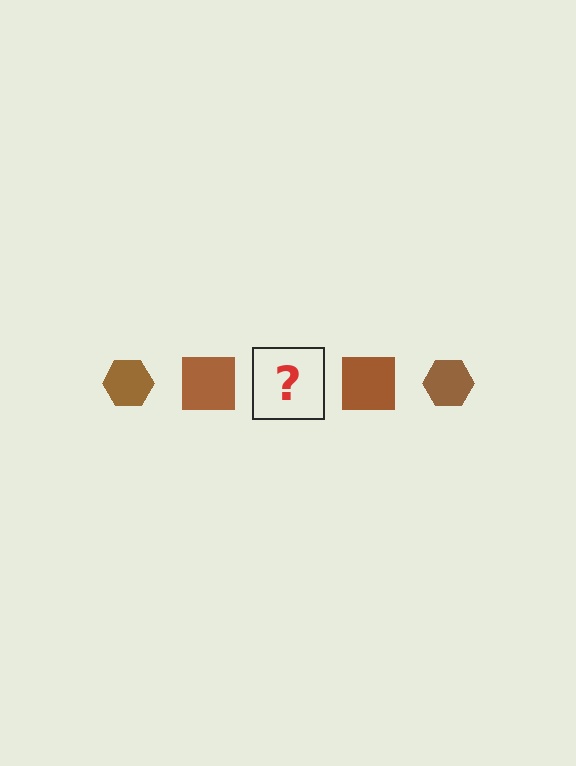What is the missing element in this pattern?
The missing element is a brown hexagon.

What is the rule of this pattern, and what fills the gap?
The rule is that the pattern cycles through hexagon, square shapes in brown. The gap should be filled with a brown hexagon.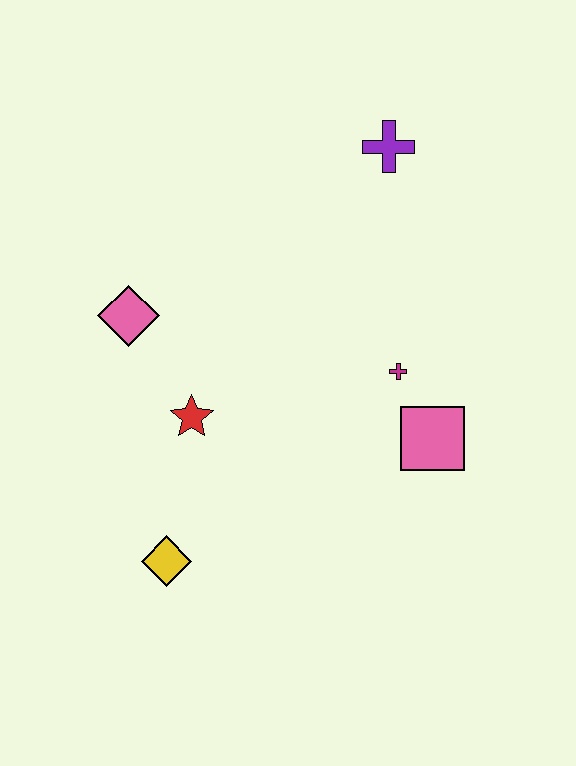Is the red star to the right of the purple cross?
No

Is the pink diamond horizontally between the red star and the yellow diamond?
No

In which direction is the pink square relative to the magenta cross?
The pink square is below the magenta cross.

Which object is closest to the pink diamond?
The red star is closest to the pink diamond.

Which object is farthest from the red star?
The purple cross is farthest from the red star.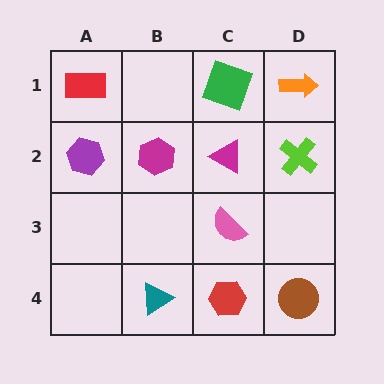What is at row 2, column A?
A purple hexagon.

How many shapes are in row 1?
3 shapes.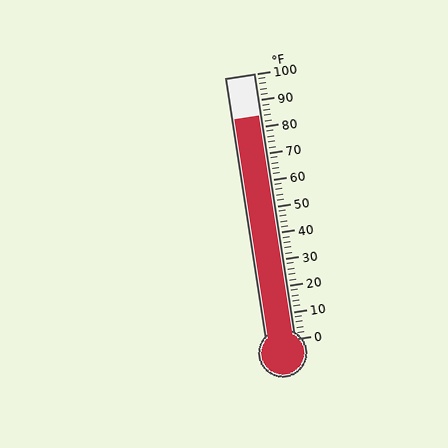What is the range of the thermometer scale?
The thermometer scale ranges from 0°F to 100°F.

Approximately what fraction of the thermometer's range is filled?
The thermometer is filled to approximately 85% of its range.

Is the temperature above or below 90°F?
The temperature is below 90°F.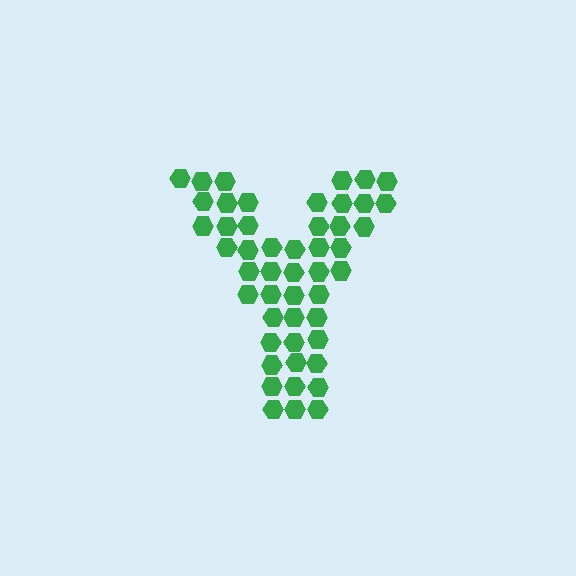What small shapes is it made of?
It is made of small hexagons.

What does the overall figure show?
The overall figure shows the letter Y.